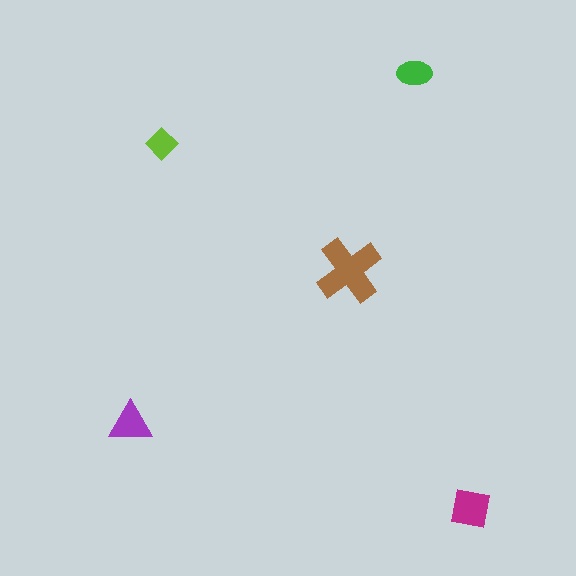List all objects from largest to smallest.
The brown cross, the magenta square, the purple triangle, the green ellipse, the lime diamond.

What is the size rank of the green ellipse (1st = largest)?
4th.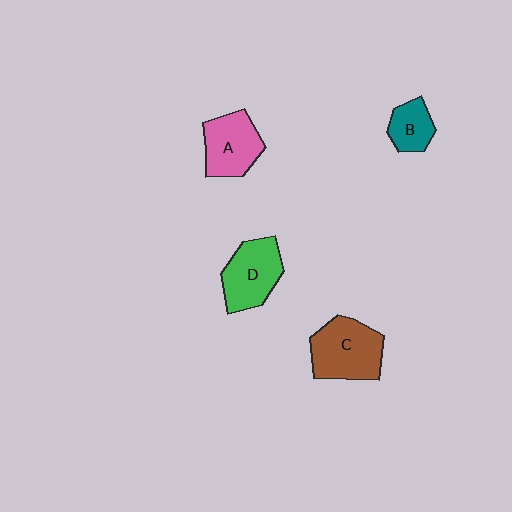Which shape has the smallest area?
Shape B (teal).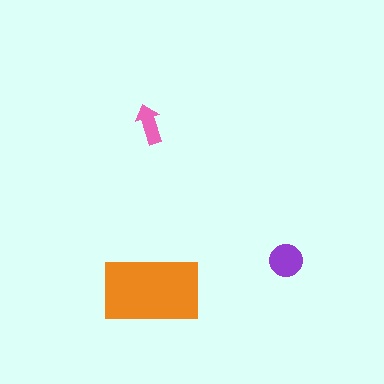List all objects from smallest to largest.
The pink arrow, the purple circle, the orange rectangle.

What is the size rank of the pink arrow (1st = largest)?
3rd.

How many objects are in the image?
There are 3 objects in the image.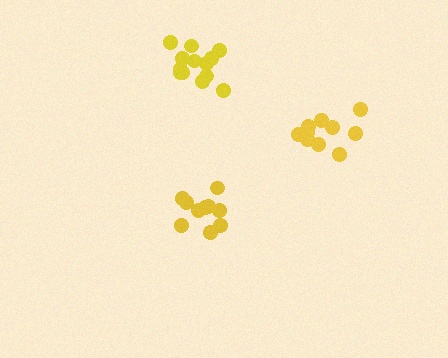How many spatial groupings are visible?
There are 3 spatial groupings.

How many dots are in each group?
Group 1: 10 dots, Group 2: 11 dots, Group 3: 13 dots (34 total).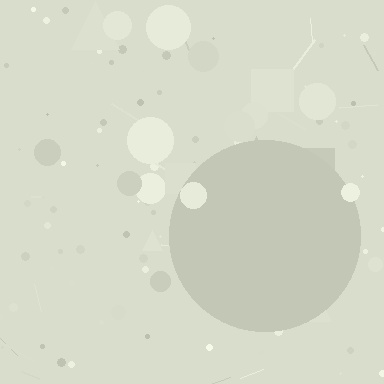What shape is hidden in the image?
A circle is hidden in the image.